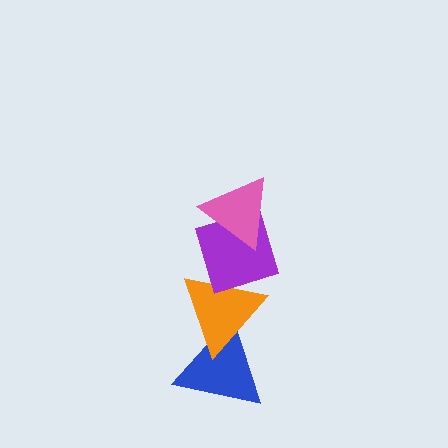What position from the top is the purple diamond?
The purple diamond is 2nd from the top.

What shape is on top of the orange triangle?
The purple diamond is on top of the orange triangle.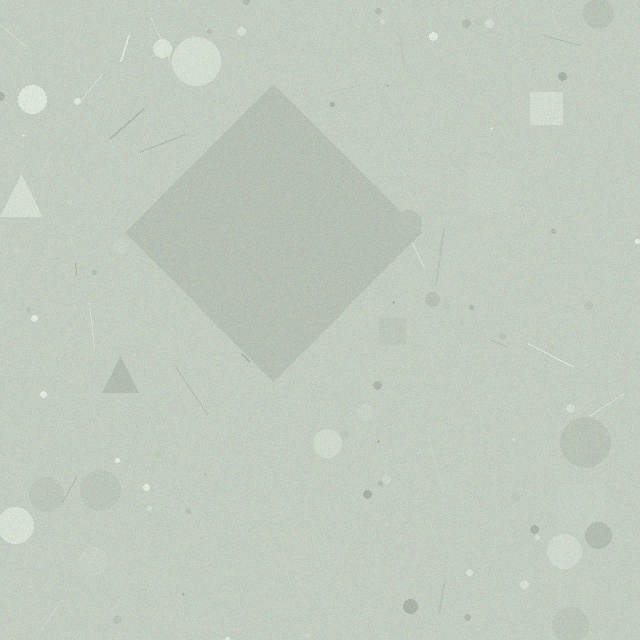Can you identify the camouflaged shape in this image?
The camouflaged shape is a diamond.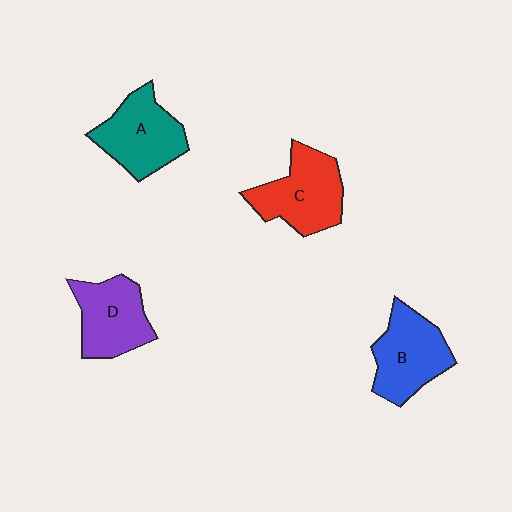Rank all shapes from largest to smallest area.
From largest to smallest: C (red), A (teal), B (blue), D (purple).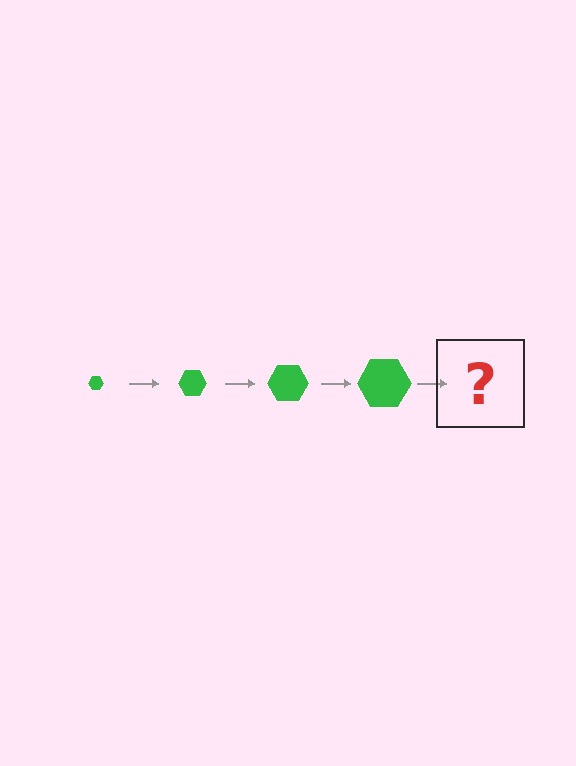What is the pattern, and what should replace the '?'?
The pattern is that the hexagon gets progressively larger each step. The '?' should be a green hexagon, larger than the previous one.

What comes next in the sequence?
The next element should be a green hexagon, larger than the previous one.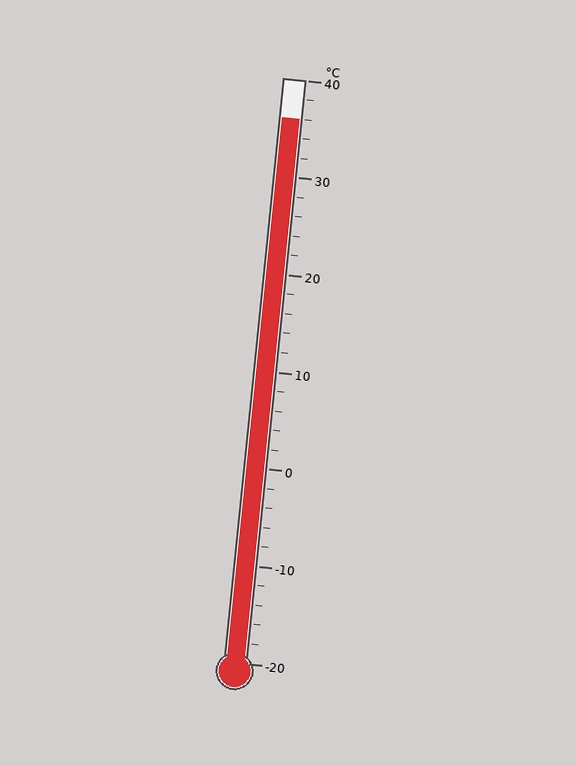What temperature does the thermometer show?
The thermometer shows approximately 36°C.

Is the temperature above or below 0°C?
The temperature is above 0°C.